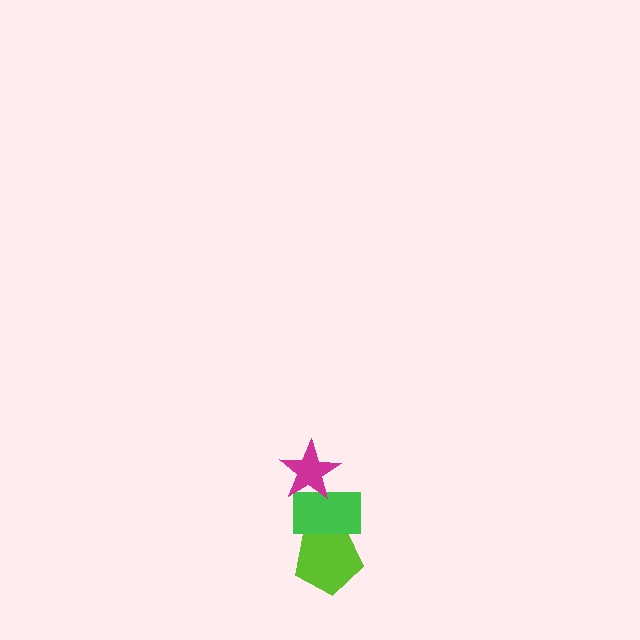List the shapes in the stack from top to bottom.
From top to bottom: the magenta star, the green rectangle, the lime pentagon.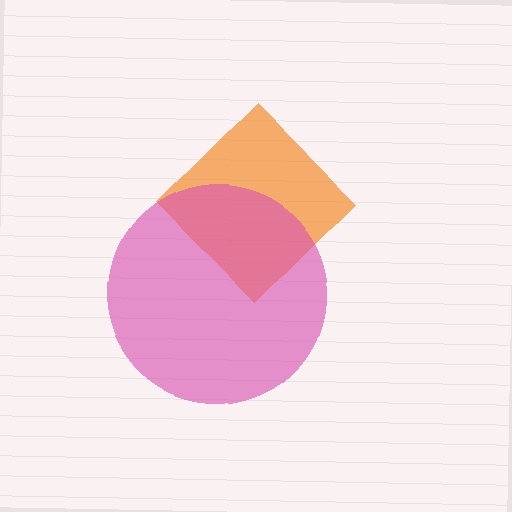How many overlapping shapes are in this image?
There are 2 overlapping shapes in the image.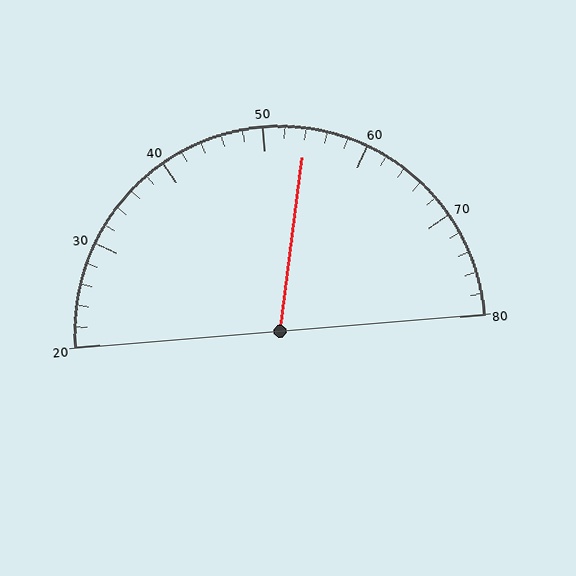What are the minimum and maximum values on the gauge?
The gauge ranges from 20 to 80.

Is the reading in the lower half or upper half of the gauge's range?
The reading is in the upper half of the range (20 to 80).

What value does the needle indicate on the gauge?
The needle indicates approximately 54.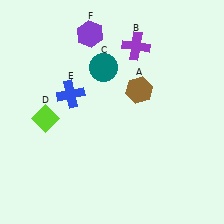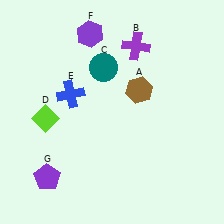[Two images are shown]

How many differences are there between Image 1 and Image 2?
There is 1 difference between the two images.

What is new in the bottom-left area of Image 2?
A purple pentagon (G) was added in the bottom-left area of Image 2.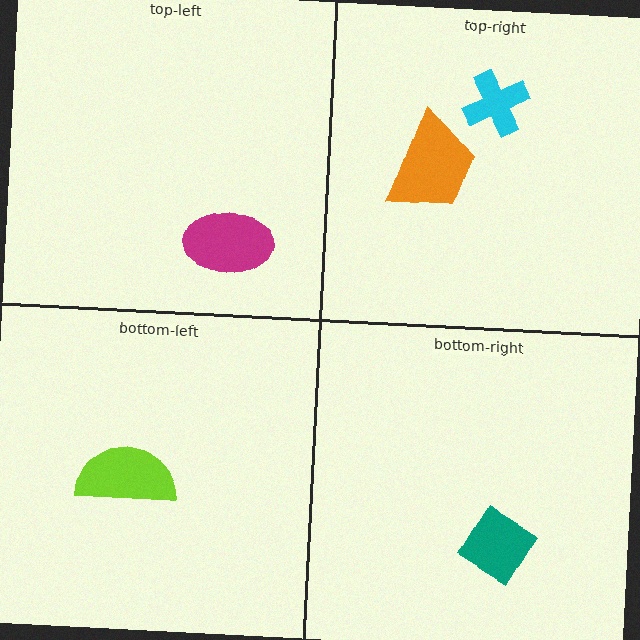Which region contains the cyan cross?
The top-right region.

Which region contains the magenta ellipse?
The top-left region.